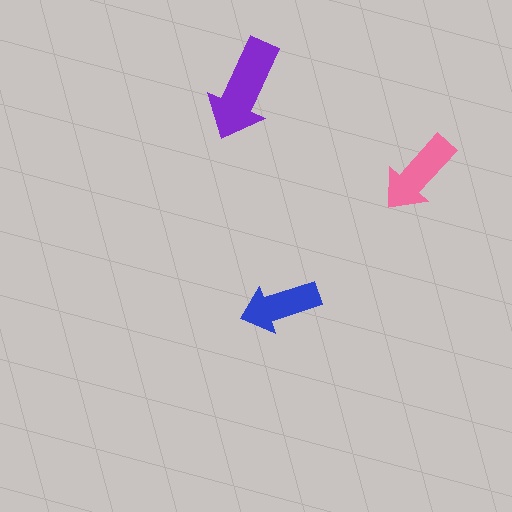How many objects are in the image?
There are 3 objects in the image.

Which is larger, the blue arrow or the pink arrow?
The pink one.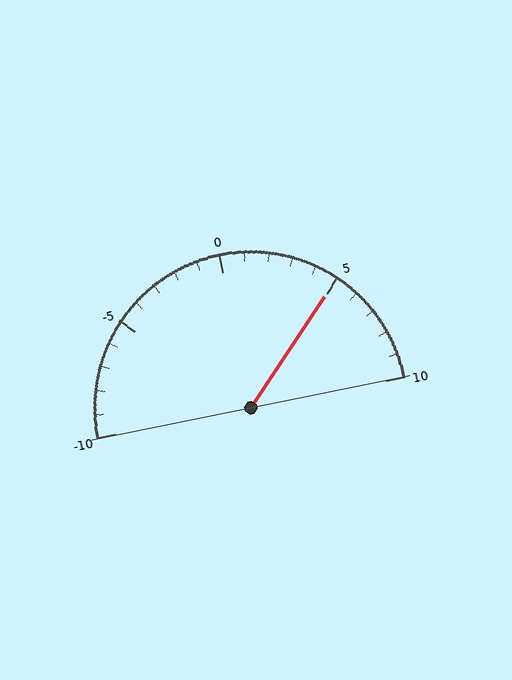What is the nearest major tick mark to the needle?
The nearest major tick mark is 5.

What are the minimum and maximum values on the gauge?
The gauge ranges from -10 to 10.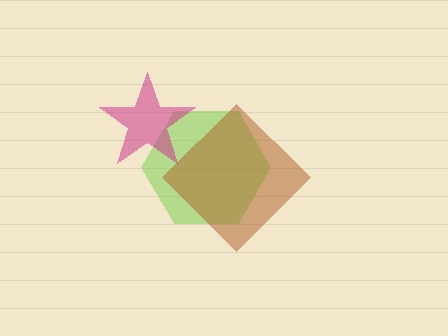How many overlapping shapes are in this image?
There are 3 overlapping shapes in the image.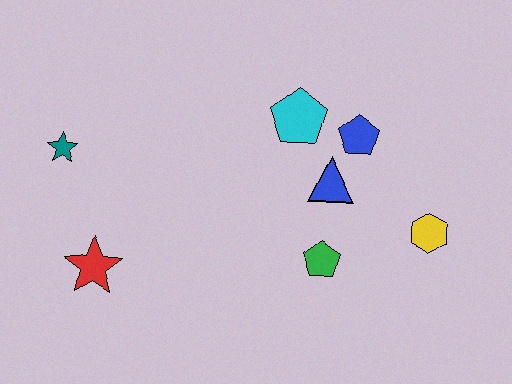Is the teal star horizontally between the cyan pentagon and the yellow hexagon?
No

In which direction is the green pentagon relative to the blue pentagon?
The green pentagon is below the blue pentagon.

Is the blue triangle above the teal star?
No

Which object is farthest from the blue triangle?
The teal star is farthest from the blue triangle.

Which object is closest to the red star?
The teal star is closest to the red star.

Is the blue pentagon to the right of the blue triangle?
Yes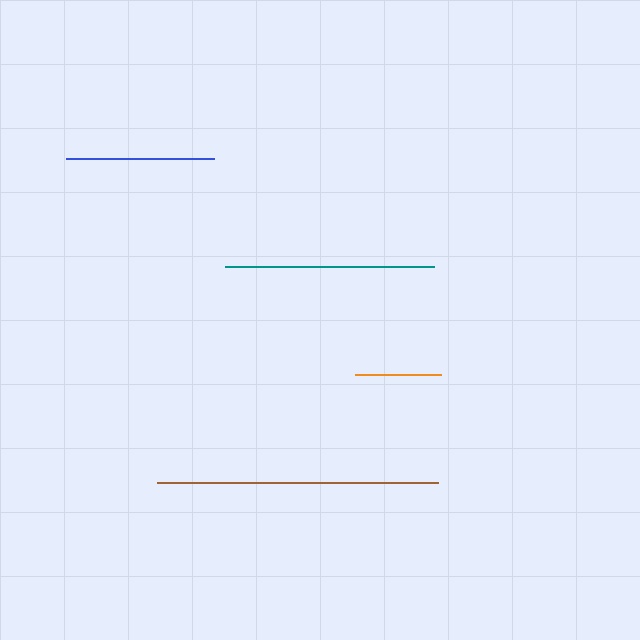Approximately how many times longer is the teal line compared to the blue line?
The teal line is approximately 1.4 times the length of the blue line.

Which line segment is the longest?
The brown line is the longest at approximately 281 pixels.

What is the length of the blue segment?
The blue segment is approximately 148 pixels long.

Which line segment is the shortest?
The orange line is the shortest at approximately 86 pixels.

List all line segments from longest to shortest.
From longest to shortest: brown, teal, blue, orange.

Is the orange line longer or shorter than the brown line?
The brown line is longer than the orange line.